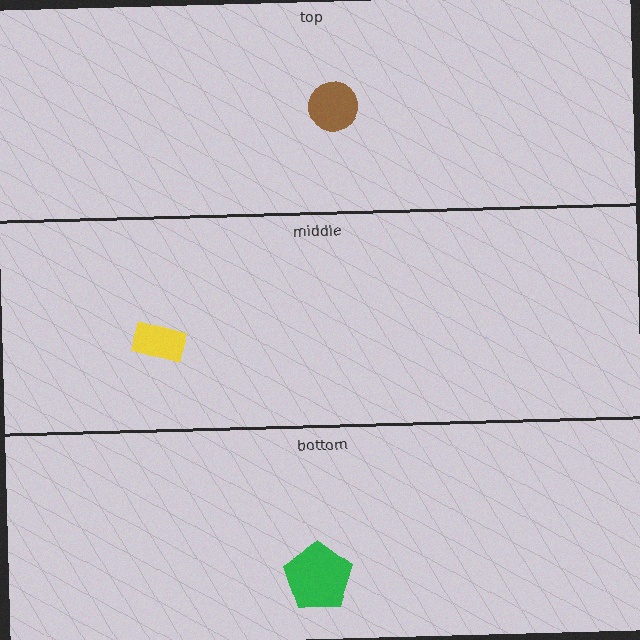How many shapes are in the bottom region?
1.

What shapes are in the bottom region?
The green pentagon.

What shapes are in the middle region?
The yellow rectangle.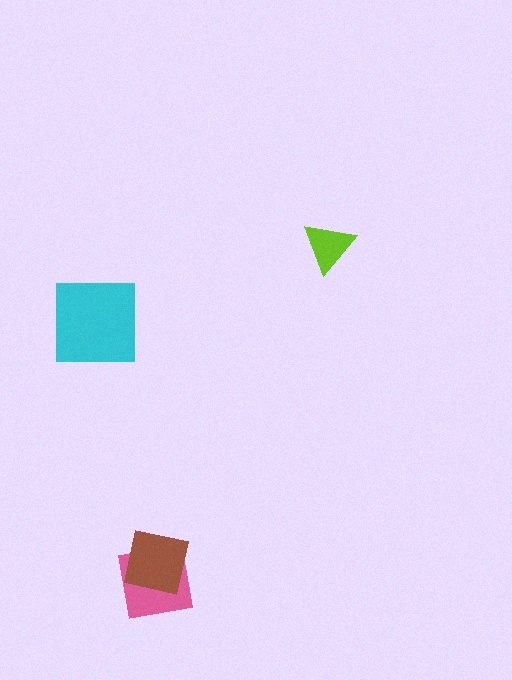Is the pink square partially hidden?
Yes, it is partially covered by another shape.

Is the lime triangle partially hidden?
No, no other shape covers it.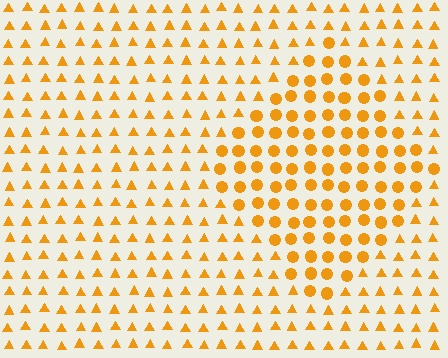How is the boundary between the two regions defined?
The boundary is defined by a change in element shape: circles inside vs. triangles outside. All elements share the same color and spacing.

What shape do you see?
I see a diamond.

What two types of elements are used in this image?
The image uses circles inside the diamond region and triangles outside it.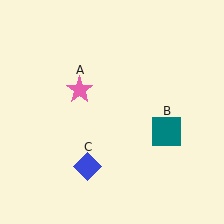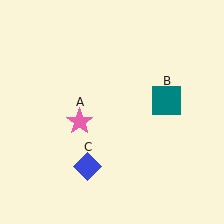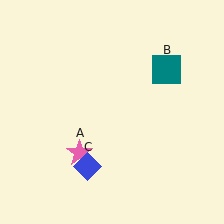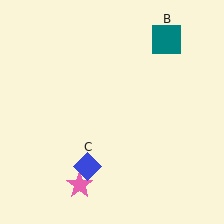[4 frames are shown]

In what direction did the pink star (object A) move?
The pink star (object A) moved down.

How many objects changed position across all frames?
2 objects changed position: pink star (object A), teal square (object B).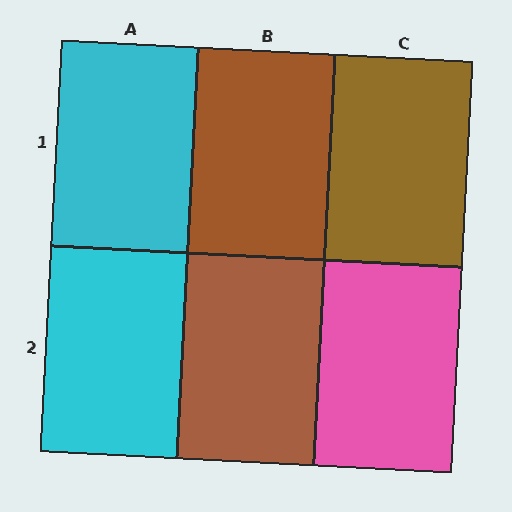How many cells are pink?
1 cell is pink.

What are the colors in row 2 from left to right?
Cyan, brown, pink.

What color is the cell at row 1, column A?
Cyan.